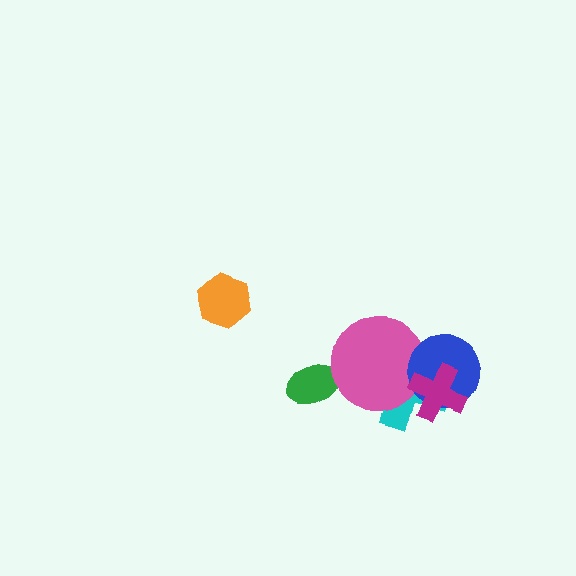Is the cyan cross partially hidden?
Yes, it is partially covered by another shape.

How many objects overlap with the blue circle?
3 objects overlap with the blue circle.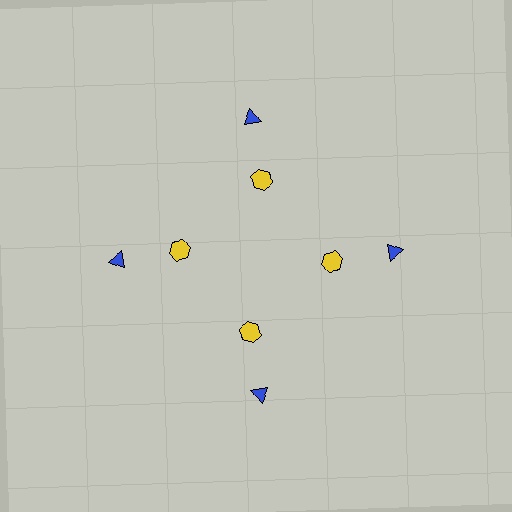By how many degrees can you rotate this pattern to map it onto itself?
The pattern maps onto itself every 90 degrees of rotation.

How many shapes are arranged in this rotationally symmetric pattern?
There are 8 shapes, arranged in 4 groups of 2.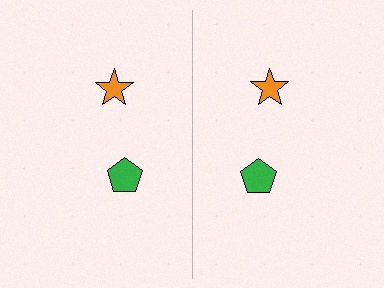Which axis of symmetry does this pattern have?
The pattern has a vertical axis of symmetry running through the center of the image.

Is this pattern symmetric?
Yes, this pattern has bilateral (reflection) symmetry.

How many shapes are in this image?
There are 4 shapes in this image.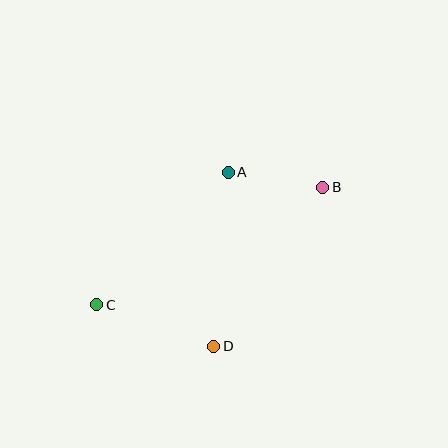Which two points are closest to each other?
Points A and B are closest to each other.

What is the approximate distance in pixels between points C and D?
The distance between C and D is approximately 125 pixels.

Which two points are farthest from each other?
Points B and C are farthest from each other.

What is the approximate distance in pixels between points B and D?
The distance between B and D is approximately 193 pixels.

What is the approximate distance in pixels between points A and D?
The distance between A and D is approximately 175 pixels.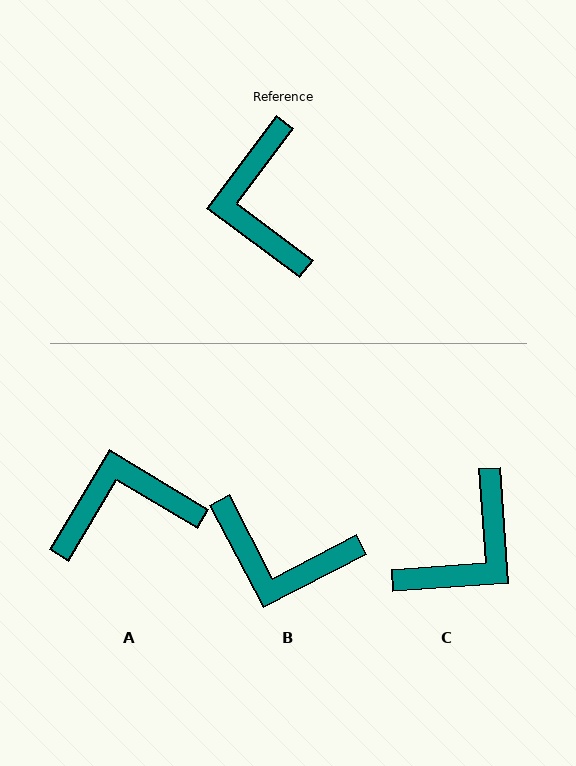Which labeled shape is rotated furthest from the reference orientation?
C, about 131 degrees away.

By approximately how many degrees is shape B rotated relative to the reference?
Approximately 64 degrees counter-clockwise.